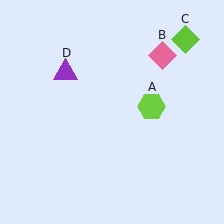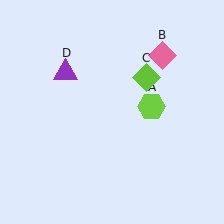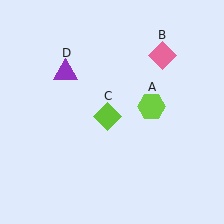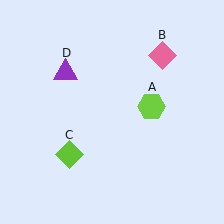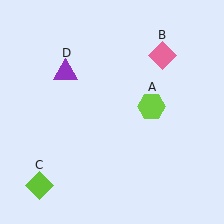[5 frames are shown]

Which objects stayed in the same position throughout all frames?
Lime hexagon (object A) and pink diamond (object B) and purple triangle (object D) remained stationary.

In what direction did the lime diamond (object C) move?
The lime diamond (object C) moved down and to the left.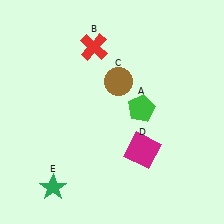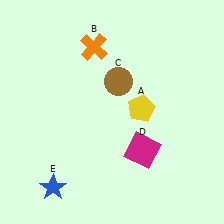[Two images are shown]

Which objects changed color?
A changed from green to yellow. B changed from red to orange. E changed from green to blue.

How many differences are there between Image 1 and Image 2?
There are 3 differences between the two images.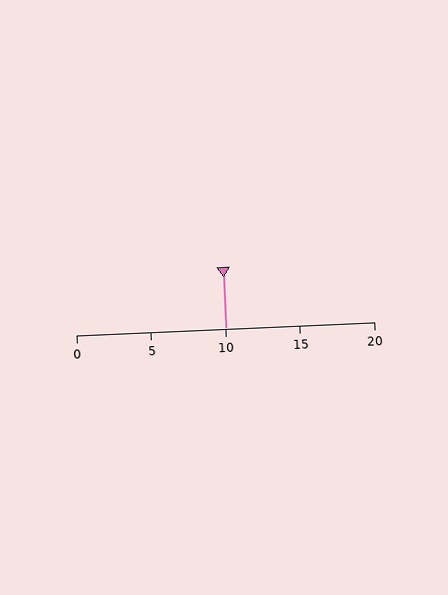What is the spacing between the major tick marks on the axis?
The major ticks are spaced 5 apart.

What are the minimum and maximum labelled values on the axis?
The axis runs from 0 to 20.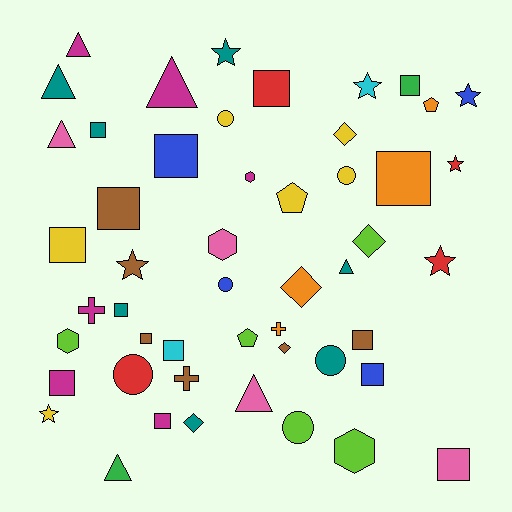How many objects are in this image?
There are 50 objects.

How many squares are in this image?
There are 15 squares.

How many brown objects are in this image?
There are 6 brown objects.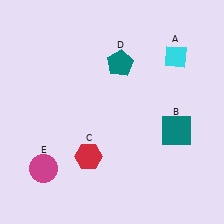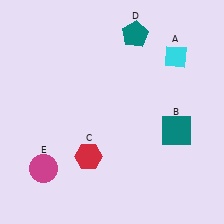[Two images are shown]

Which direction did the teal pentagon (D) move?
The teal pentagon (D) moved up.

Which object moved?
The teal pentagon (D) moved up.